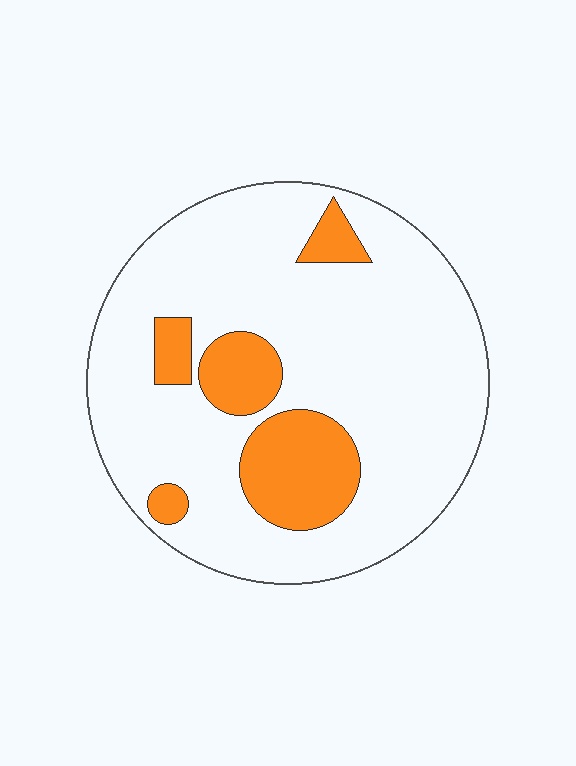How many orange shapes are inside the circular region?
5.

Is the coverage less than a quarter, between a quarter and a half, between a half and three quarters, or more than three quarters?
Less than a quarter.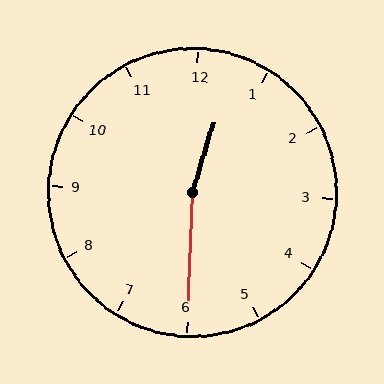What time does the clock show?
12:30.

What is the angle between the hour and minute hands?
Approximately 165 degrees.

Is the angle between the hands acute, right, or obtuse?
It is obtuse.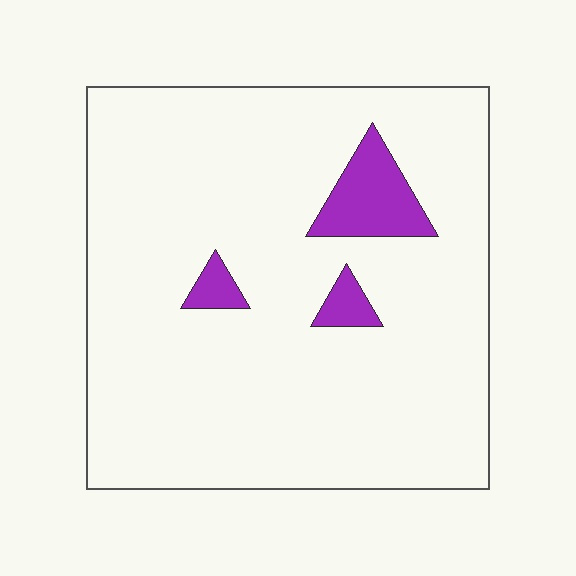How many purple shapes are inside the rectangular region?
3.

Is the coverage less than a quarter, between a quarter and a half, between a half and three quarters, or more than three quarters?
Less than a quarter.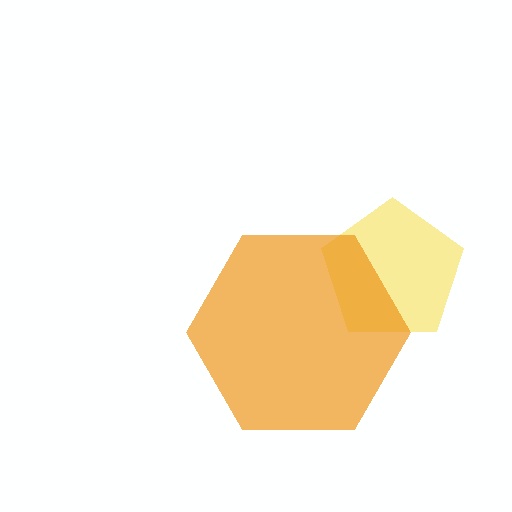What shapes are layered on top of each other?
The layered shapes are: a yellow pentagon, an orange hexagon.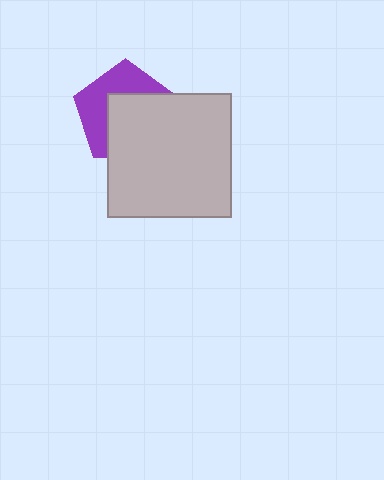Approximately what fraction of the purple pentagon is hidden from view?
Roughly 54% of the purple pentagon is hidden behind the light gray square.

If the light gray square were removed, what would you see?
You would see the complete purple pentagon.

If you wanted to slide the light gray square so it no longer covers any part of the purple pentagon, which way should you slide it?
Slide it toward the lower-right — that is the most direct way to separate the two shapes.